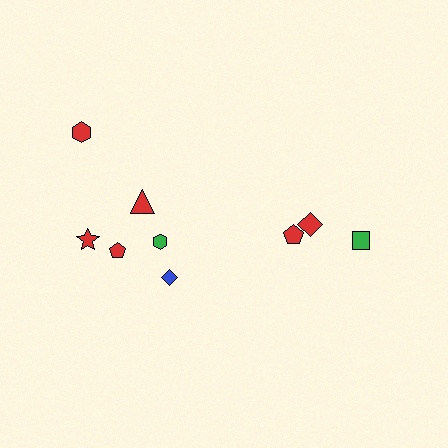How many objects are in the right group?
There are 3 objects.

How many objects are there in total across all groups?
There are 9 objects.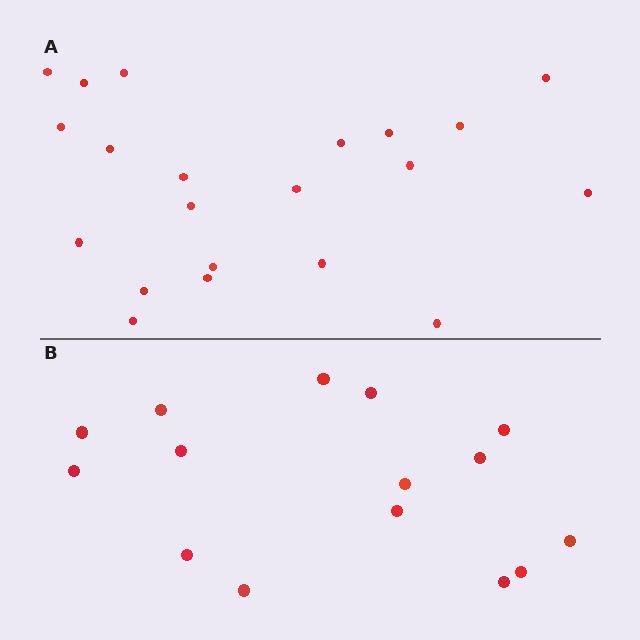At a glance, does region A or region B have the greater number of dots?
Region A (the top region) has more dots.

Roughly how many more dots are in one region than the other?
Region A has about 6 more dots than region B.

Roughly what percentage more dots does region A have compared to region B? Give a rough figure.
About 40% more.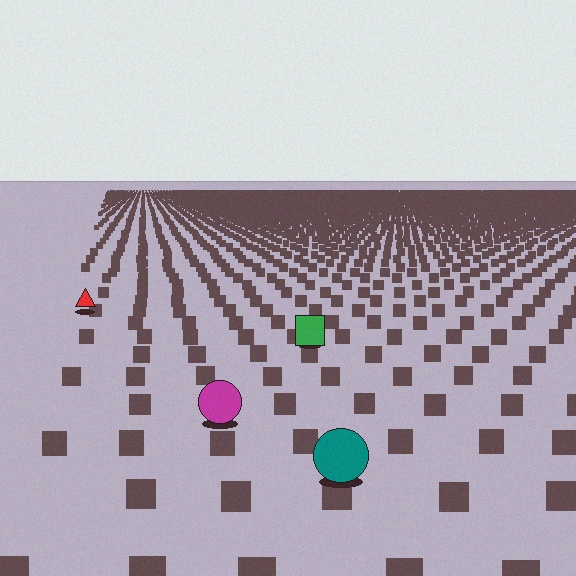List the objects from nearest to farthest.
From nearest to farthest: the teal circle, the magenta circle, the green square, the red triangle.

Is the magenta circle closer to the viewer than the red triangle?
Yes. The magenta circle is closer — you can tell from the texture gradient: the ground texture is coarser near it.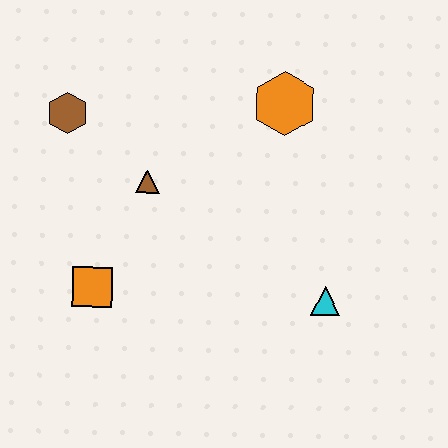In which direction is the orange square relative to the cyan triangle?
The orange square is to the left of the cyan triangle.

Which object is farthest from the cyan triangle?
The brown hexagon is farthest from the cyan triangle.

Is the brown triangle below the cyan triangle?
No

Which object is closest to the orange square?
The brown triangle is closest to the orange square.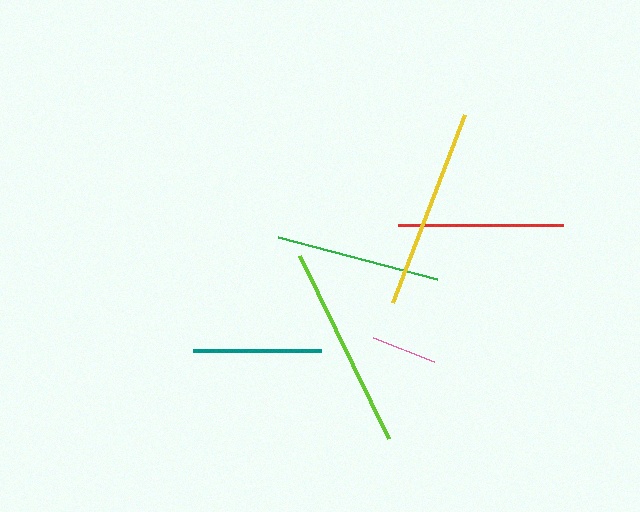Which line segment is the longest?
The lime line is the longest at approximately 203 pixels.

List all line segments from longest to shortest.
From longest to shortest: lime, yellow, red, green, teal, pink.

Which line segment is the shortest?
The pink line is the shortest at approximately 65 pixels.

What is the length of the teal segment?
The teal segment is approximately 128 pixels long.